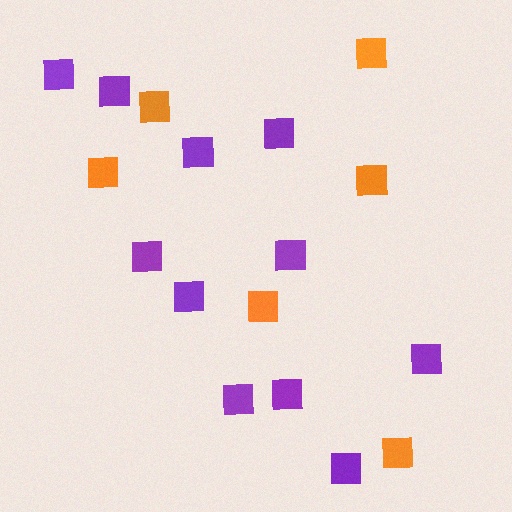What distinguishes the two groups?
There are 2 groups: one group of orange squares (6) and one group of purple squares (11).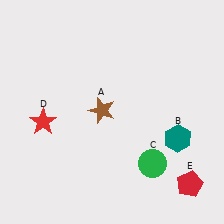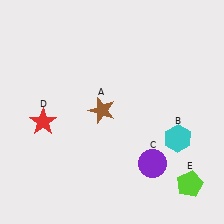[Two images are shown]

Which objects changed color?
B changed from teal to cyan. C changed from green to purple. E changed from red to lime.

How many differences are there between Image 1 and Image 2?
There are 3 differences between the two images.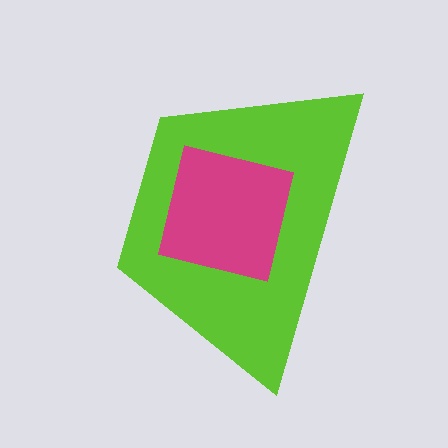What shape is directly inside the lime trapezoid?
The magenta square.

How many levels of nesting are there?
2.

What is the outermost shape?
The lime trapezoid.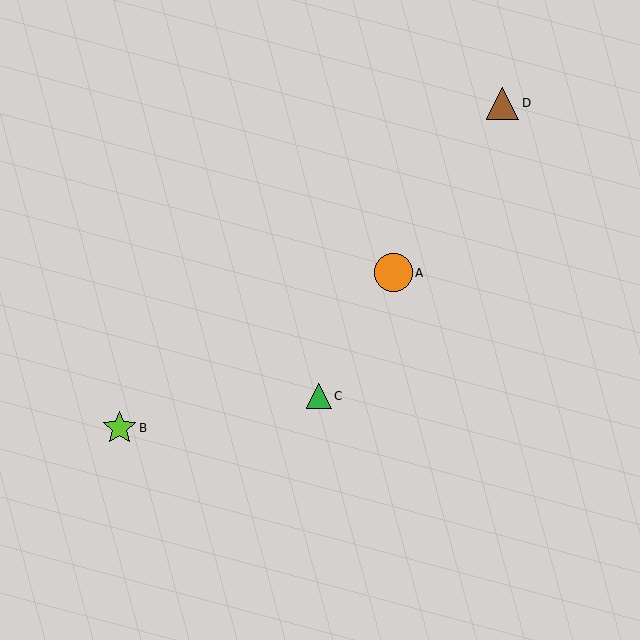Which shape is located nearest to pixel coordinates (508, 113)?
The brown triangle (labeled D) at (503, 103) is nearest to that location.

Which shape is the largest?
The orange circle (labeled A) is the largest.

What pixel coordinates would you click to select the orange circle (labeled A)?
Click at (394, 273) to select the orange circle A.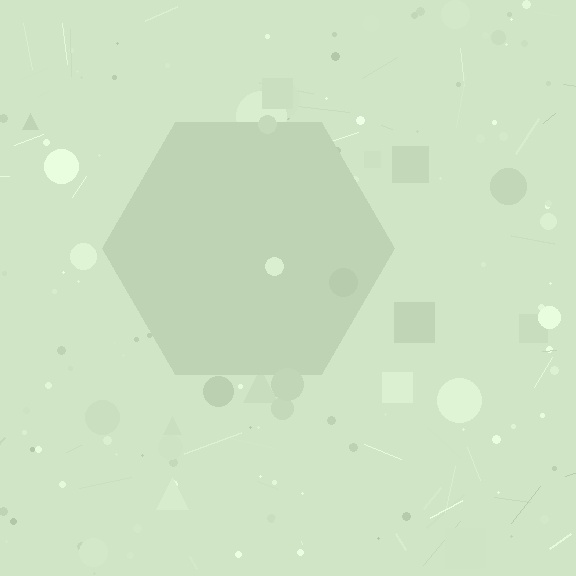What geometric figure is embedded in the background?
A hexagon is embedded in the background.